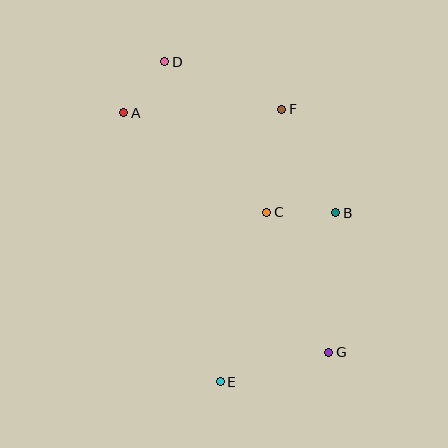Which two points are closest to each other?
Points A and D are closest to each other.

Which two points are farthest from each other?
Points D and G are farthest from each other.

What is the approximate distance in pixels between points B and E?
The distance between B and E is approximately 205 pixels.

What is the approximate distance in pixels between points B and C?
The distance between B and C is approximately 69 pixels.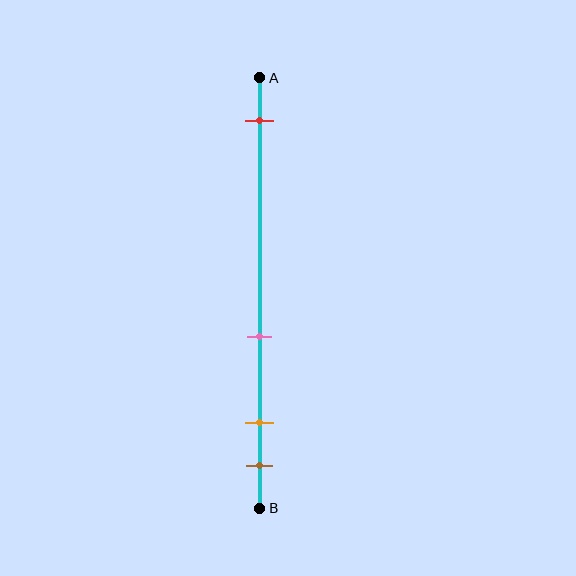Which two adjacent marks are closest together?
The orange and brown marks are the closest adjacent pair.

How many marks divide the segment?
There are 4 marks dividing the segment.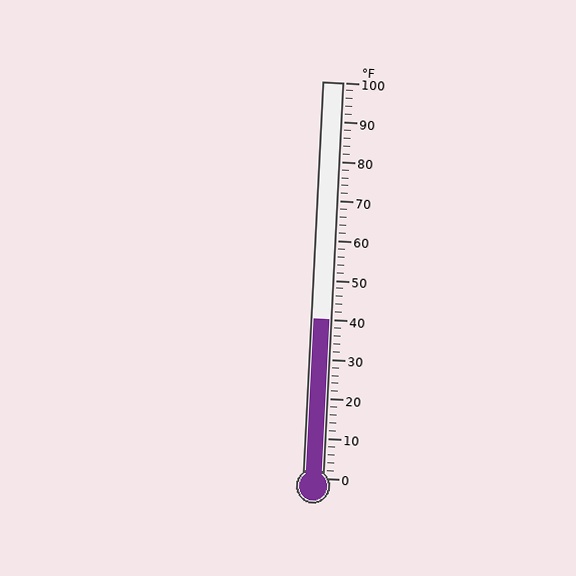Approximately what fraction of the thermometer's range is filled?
The thermometer is filled to approximately 40% of its range.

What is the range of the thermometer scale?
The thermometer scale ranges from 0°F to 100°F.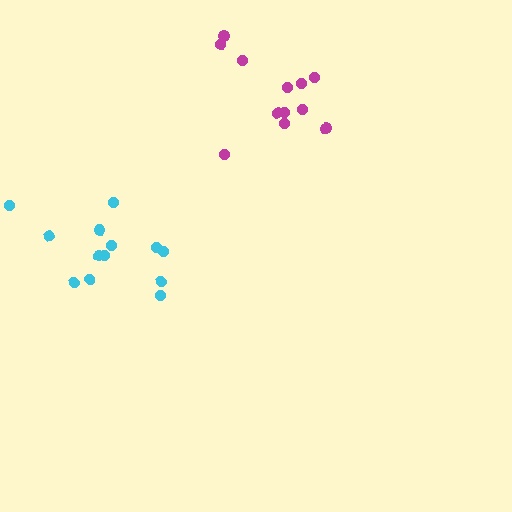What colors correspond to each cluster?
The clusters are colored: cyan, magenta.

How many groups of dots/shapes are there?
There are 2 groups.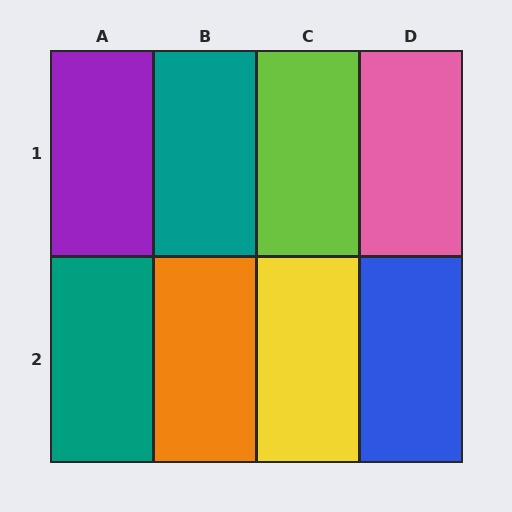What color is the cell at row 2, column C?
Yellow.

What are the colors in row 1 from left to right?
Purple, teal, lime, pink.